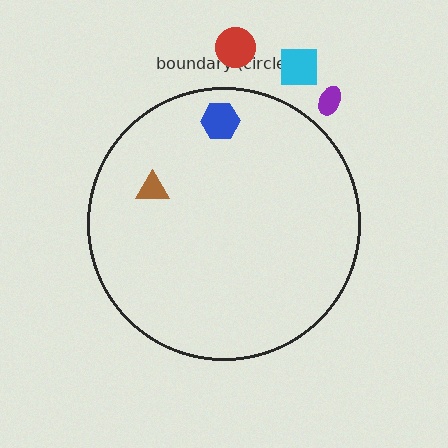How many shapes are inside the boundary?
2 inside, 3 outside.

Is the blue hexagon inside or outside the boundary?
Inside.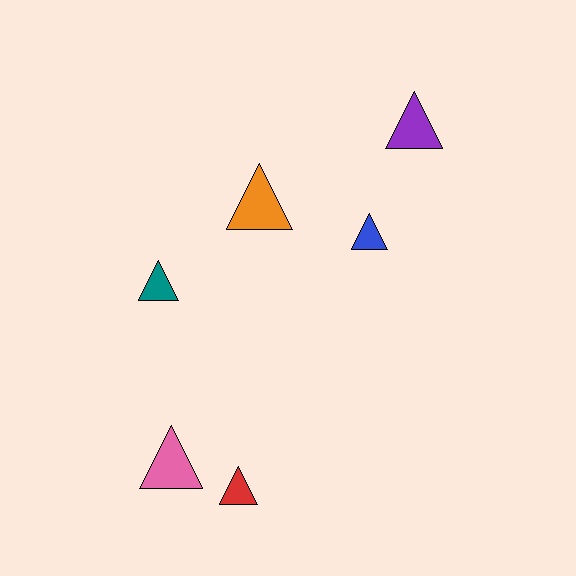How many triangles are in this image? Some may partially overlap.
There are 6 triangles.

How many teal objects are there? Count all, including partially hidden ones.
There is 1 teal object.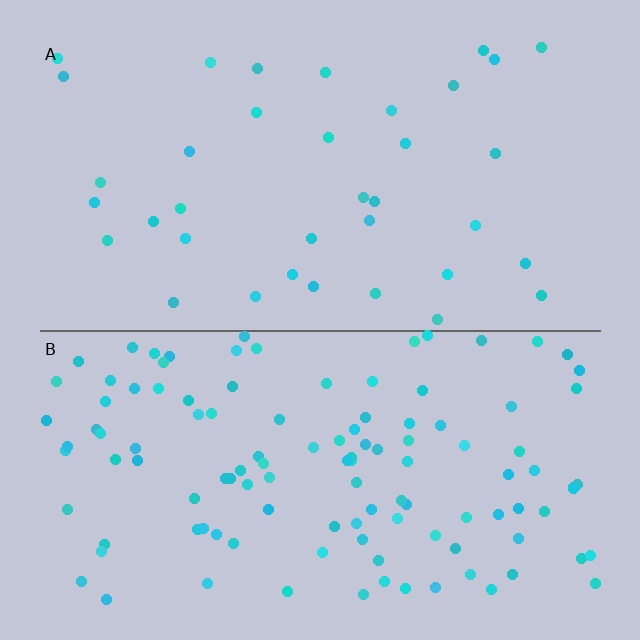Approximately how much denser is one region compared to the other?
Approximately 3.2× — region B over region A.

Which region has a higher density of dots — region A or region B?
B (the bottom).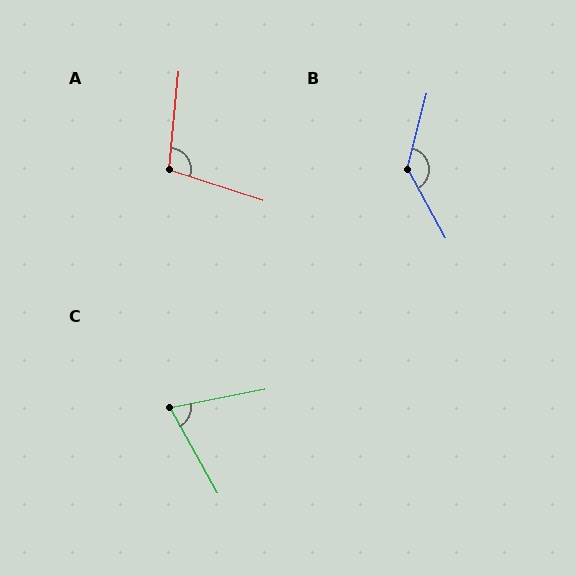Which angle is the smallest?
C, at approximately 72 degrees.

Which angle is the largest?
B, at approximately 137 degrees.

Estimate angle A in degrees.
Approximately 102 degrees.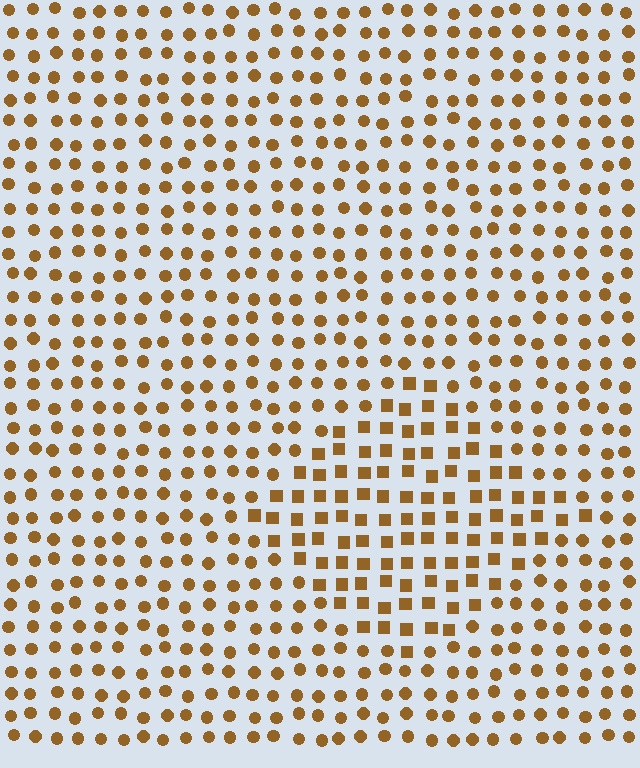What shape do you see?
I see a diamond.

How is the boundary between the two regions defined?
The boundary is defined by a change in element shape: squares inside vs. circles outside. All elements share the same color and spacing.